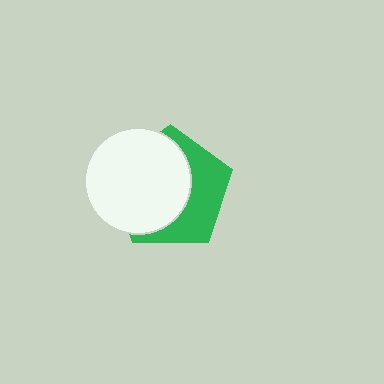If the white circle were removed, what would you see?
You would see the complete green pentagon.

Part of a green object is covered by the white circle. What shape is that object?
It is a pentagon.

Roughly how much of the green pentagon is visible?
A small part of it is visible (roughly 43%).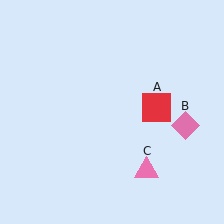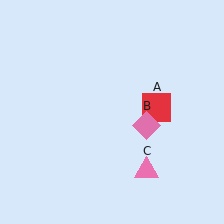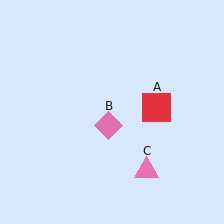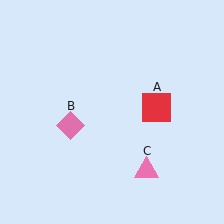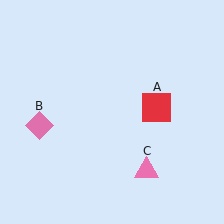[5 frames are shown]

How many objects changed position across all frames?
1 object changed position: pink diamond (object B).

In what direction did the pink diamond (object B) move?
The pink diamond (object B) moved left.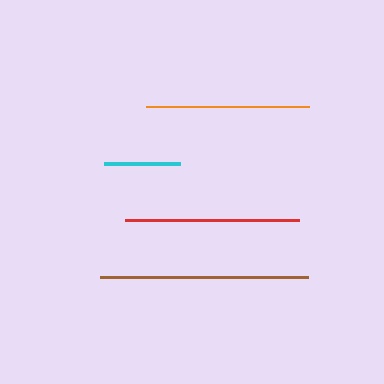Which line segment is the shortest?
The cyan line is the shortest at approximately 76 pixels.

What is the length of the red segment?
The red segment is approximately 174 pixels long.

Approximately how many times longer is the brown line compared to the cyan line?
The brown line is approximately 2.7 times the length of the cyan line.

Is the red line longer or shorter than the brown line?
The brown line is longer than the red line.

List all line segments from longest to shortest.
From longest to shortest: brown, red, orange, cyan.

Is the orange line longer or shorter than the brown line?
The brown line is longer than the orange line.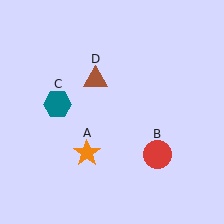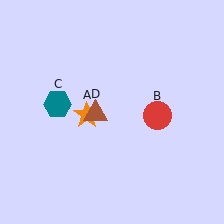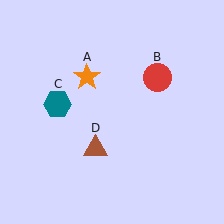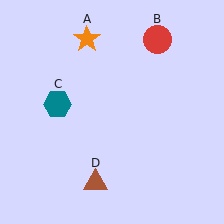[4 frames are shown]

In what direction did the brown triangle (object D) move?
The brown triangle (object D) moved down.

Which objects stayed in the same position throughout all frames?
Teal hexagon (object C) remained stationary.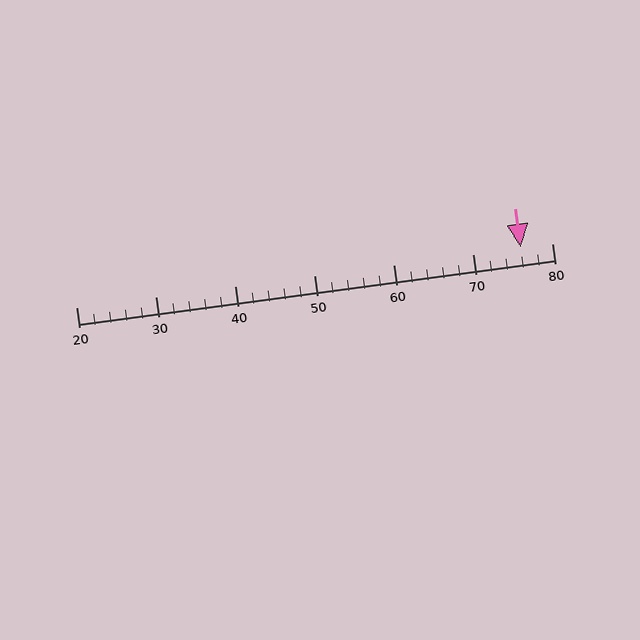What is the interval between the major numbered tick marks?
The major tick marks are spaced 10 units apart.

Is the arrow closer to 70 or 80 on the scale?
The arrow is closer to 80.